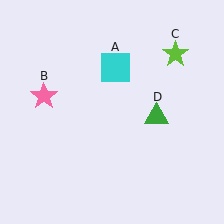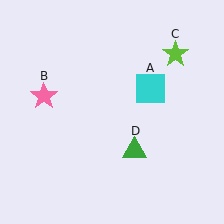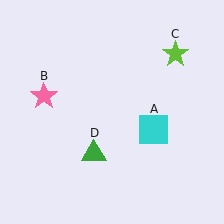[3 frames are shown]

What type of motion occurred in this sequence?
The cyan square (object A), green triangle (object D) rotated clockwise around the center of the scene.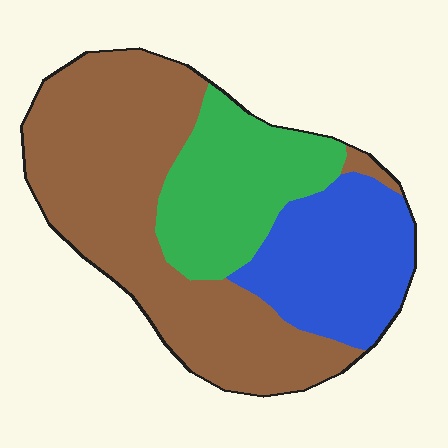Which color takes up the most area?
Brown, at roughly 55%.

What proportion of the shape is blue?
Blue takes up between a sixth and a third of the shape.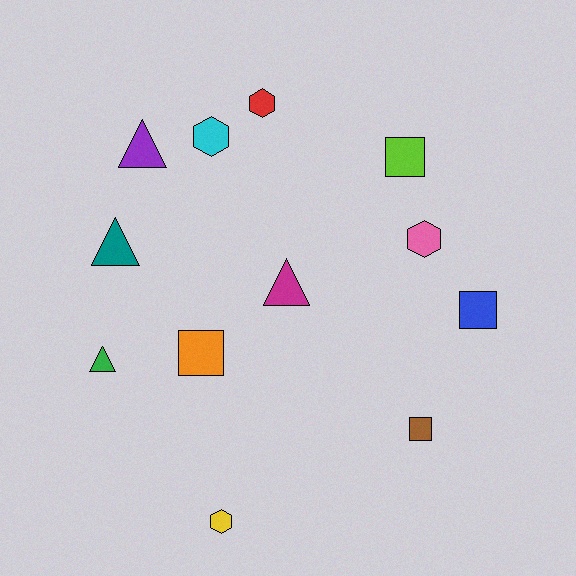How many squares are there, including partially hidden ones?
There are 4 squares.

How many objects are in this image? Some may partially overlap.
There are 12 objects.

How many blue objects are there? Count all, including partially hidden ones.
There is 1 blue object.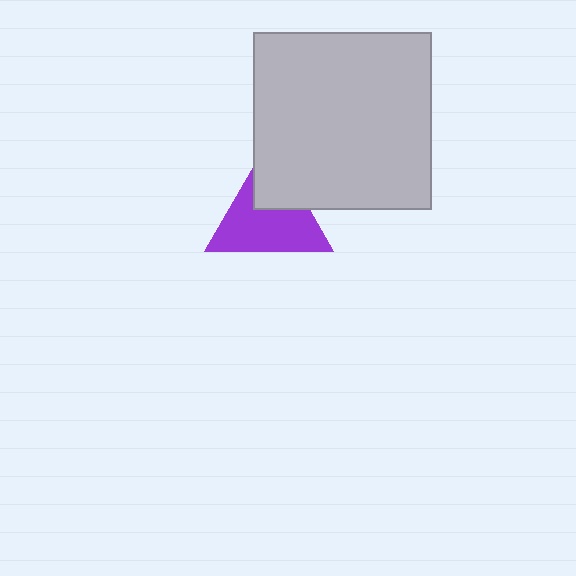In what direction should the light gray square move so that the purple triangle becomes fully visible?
The light gray square should move toward the upper-right. That is the shortest direction to clear the overlap and leave the purple triangle fully visible.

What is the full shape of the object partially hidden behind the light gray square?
The partially hidden object is a purple triangle.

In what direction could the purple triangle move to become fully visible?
The purple triangle could move toward the lower-left. That would shift it out from behind the light gray square entirely.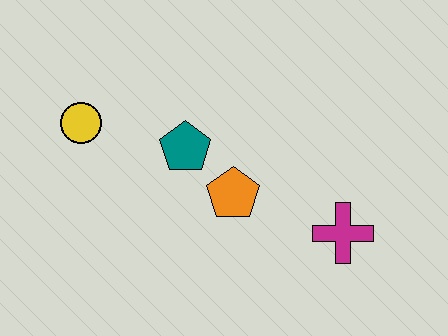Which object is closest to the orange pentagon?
The teal pentagon is closest to the orange pentagon.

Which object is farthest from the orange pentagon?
The yellow circle is farthest from the orange pentagon.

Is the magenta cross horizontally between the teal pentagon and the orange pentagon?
No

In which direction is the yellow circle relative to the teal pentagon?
The yellow circle is to the left of the teal pentagon.